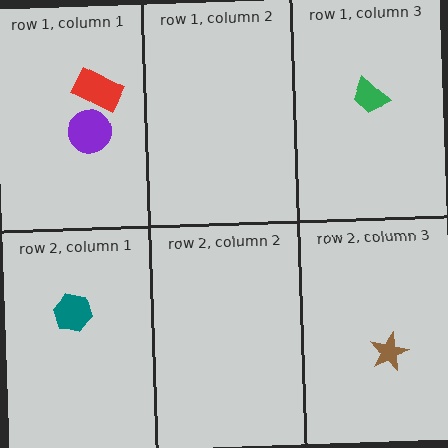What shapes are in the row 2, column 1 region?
The teal hexagon.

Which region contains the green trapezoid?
The row 1, column 3 region.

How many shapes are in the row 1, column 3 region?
1.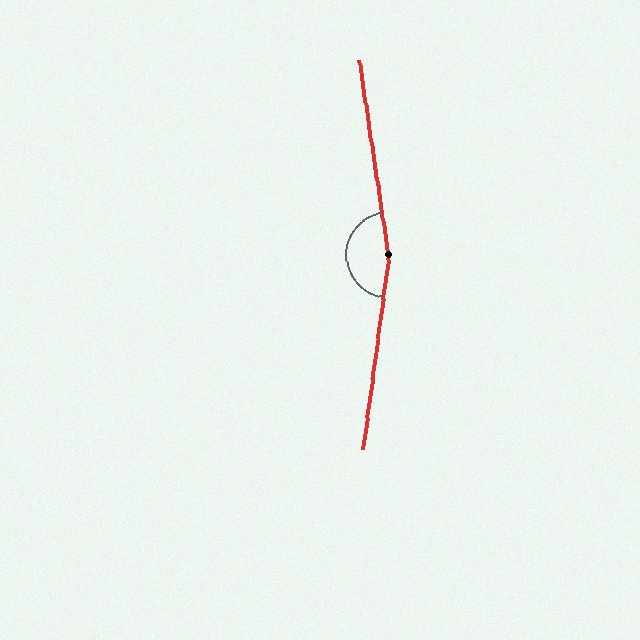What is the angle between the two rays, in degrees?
Approximately 164 degrees.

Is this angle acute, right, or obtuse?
It is obtuse.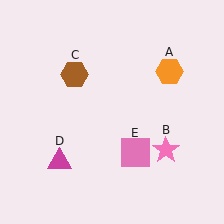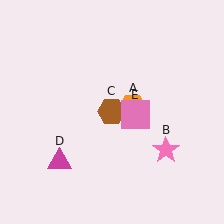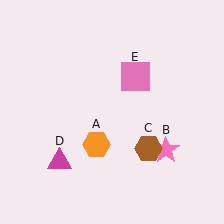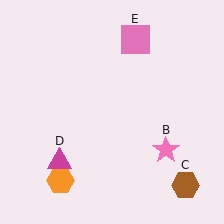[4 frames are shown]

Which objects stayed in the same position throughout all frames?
Pink star (object B) and magenta triangle (object D) remained stationary.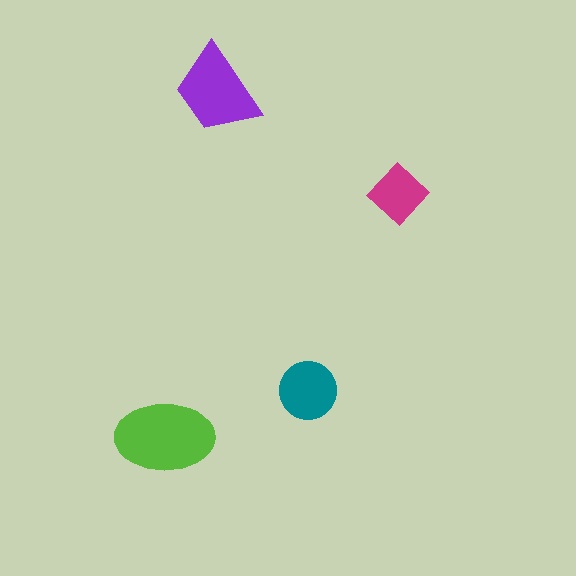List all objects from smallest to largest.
The magenta diamond, the teal circle, the purple trapezoid, the lime ellipse.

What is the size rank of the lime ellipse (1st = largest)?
1st.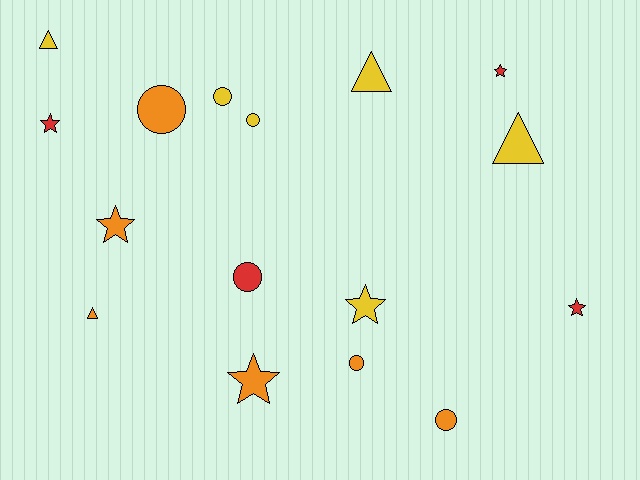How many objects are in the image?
There are 16 objects.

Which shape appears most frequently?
Star, with 6 objects.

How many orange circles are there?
There are 3 orange circles.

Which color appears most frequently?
Yellow, with 6 objects.